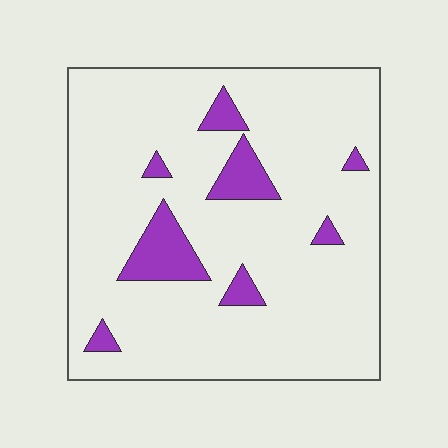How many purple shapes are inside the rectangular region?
8.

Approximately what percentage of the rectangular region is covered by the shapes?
Approximately 10%.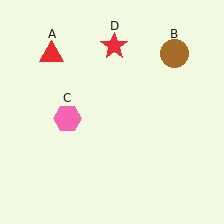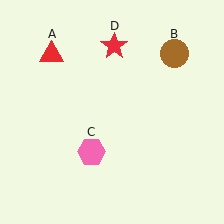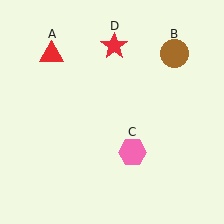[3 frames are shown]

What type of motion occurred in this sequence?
The pink hexagon (object C) rotated counterclockwise around the center of the scene.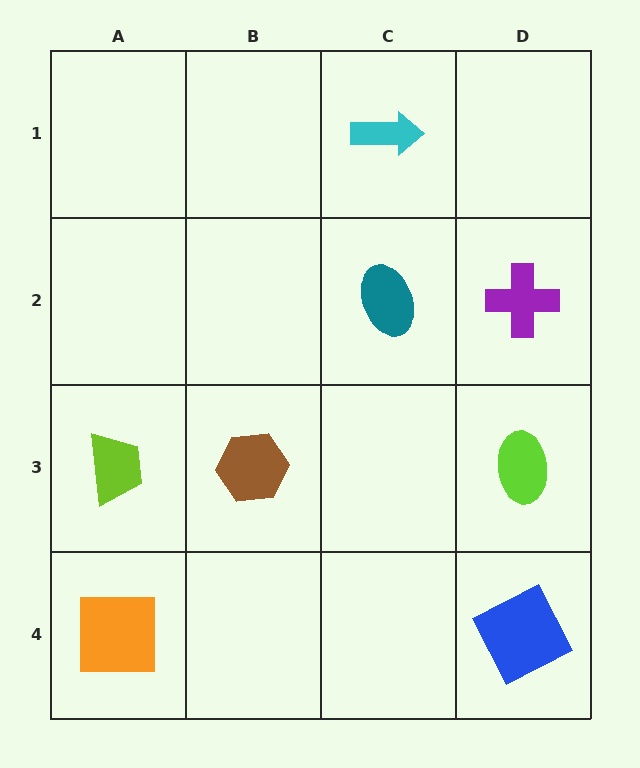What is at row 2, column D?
A purple cross.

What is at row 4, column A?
An orange square.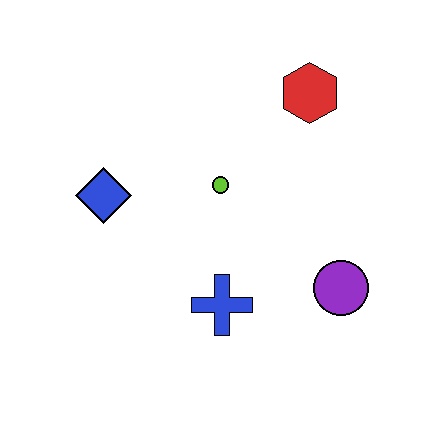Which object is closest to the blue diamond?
The lime circle is closest to the blue diamond.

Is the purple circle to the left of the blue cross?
No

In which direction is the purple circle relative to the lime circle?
The purple circle is to the right of the lime circle.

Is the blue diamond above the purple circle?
Yes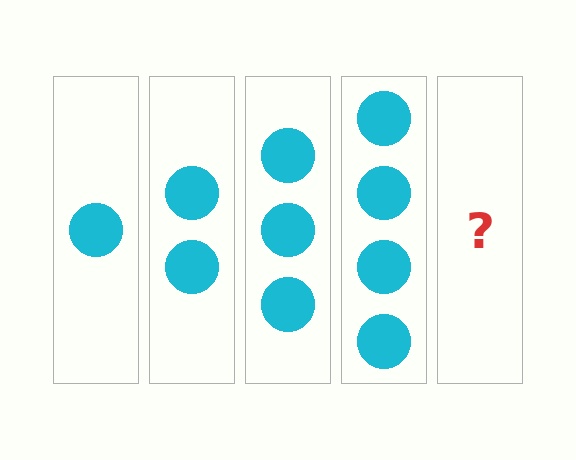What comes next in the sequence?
The next element should be 5 circles.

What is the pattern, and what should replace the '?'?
The pattern is that each step adds one more circle. The '?' should be 5 circles.